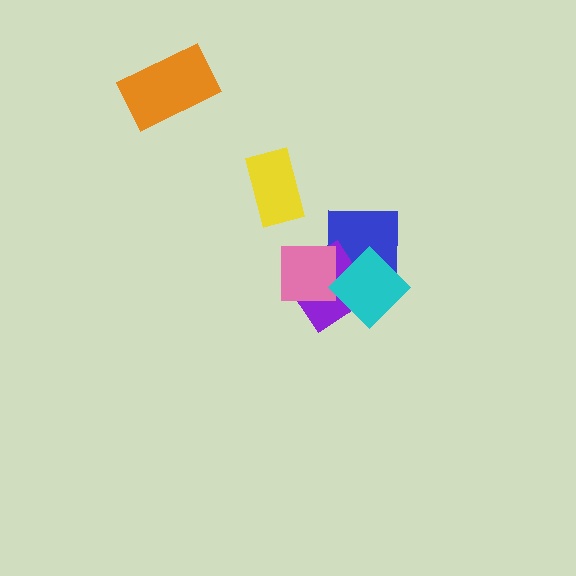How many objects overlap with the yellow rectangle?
0 objects overlap with the yellow rectangle.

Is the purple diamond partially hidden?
Yes, it is partially covered by another shape.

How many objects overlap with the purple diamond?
3 objects overlap with the purple diamond.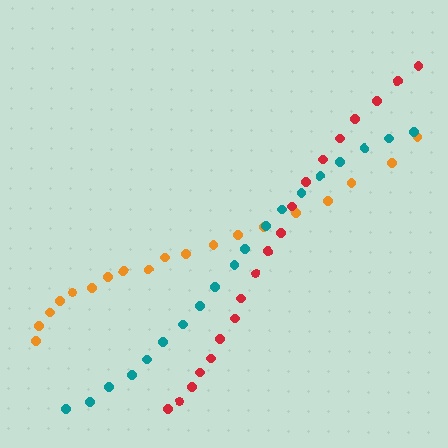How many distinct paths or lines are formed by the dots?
There are 3 distinct paths.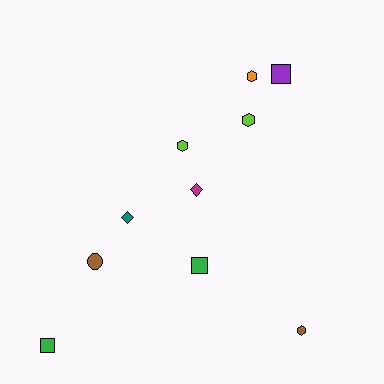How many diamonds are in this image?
There are 2 diamonds.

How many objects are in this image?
There are 10 objects.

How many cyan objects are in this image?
There are no cyan objects.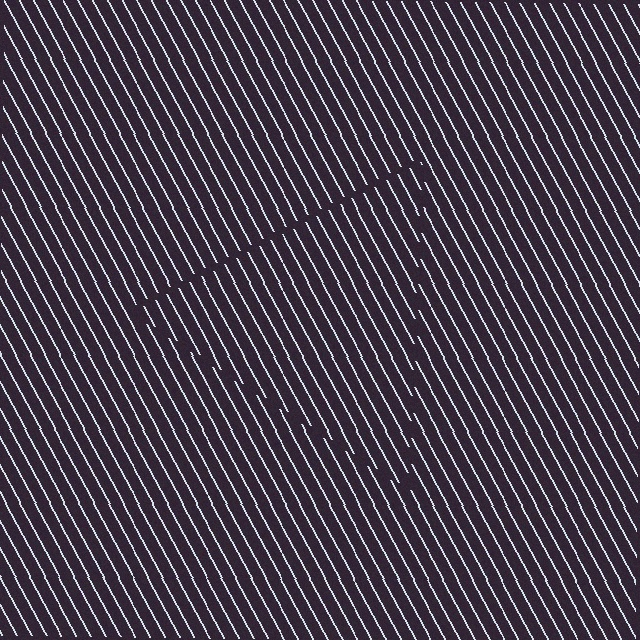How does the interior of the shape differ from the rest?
The interior of the shape contains the same grating, shifted by half a period — the contour is defined by the phase discontinuity where line-ends from the inner and outer gratings abut.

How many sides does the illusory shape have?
3 sides — the line-ends trace a triangle.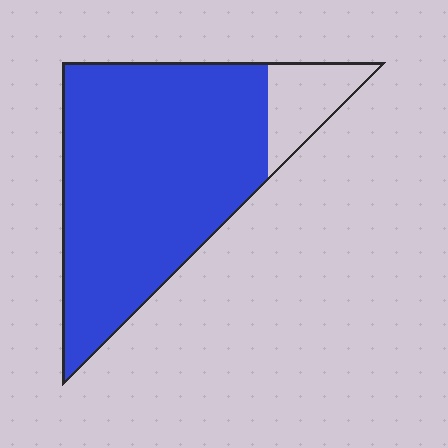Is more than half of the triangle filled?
Yes.